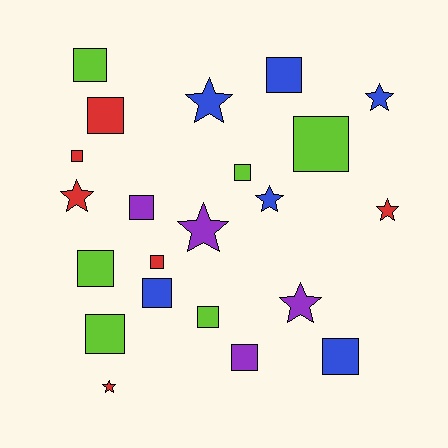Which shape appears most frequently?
Square, with 14 objects.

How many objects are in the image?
There are 22 objects.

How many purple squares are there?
There are 2 purple squares.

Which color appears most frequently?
Blue, with 6 objects.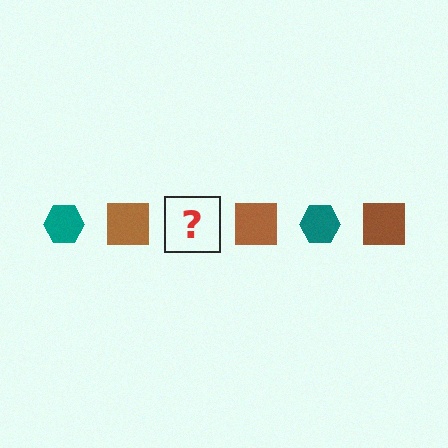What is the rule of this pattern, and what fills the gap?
The rule is that the pattern alternates between teal hexagon and brown square. The gap should be filled with a teal hexagon.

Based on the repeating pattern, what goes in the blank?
The blank should be a teal hexagon.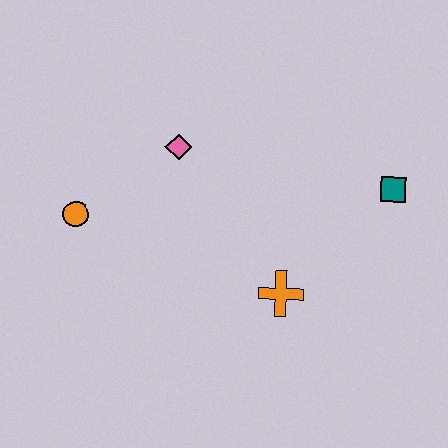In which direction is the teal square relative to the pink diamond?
The teal square is to the right of the pink diamond.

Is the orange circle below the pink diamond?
Yes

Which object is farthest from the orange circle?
The teal square is farthest from the orange circle.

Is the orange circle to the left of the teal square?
Yes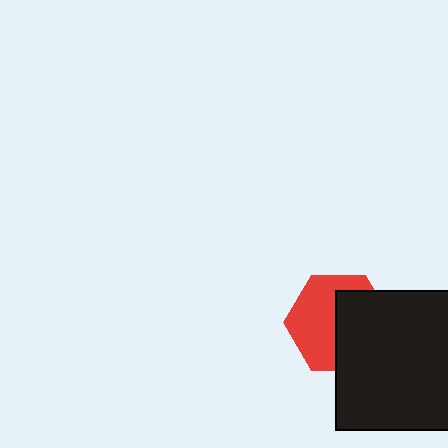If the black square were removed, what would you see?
You would see the complete red hexagon.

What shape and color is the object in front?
The object in front is a black square.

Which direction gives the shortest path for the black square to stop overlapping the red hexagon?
Moving right gives the shortest separation.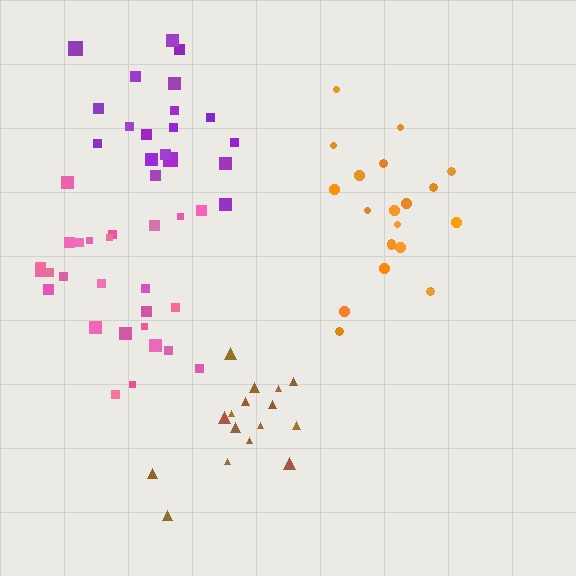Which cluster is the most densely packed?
Brown.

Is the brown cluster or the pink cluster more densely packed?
Brown.